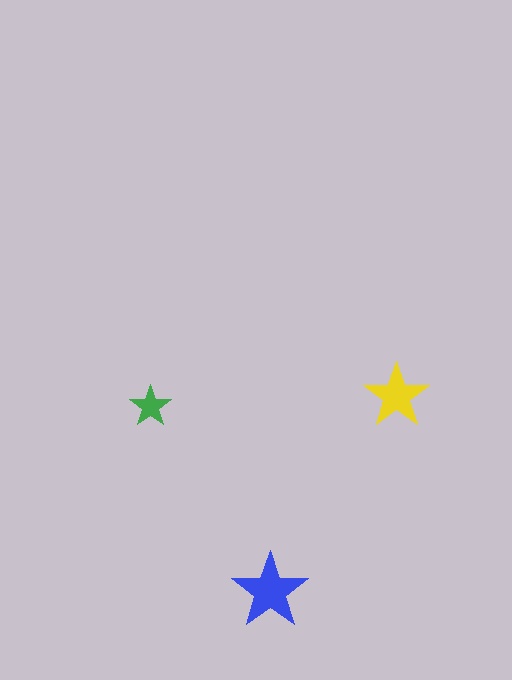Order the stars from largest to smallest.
the blue one, the yellow one, the green one.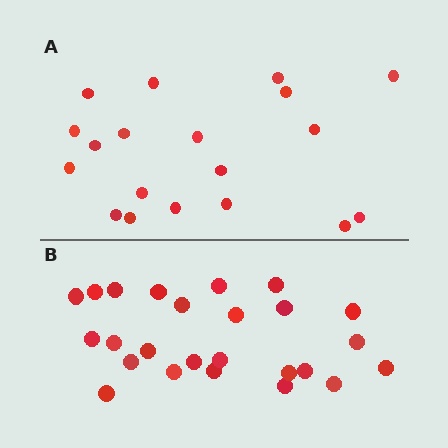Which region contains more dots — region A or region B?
Region B (the bottom region) has more dots.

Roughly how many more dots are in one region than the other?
Region B has about 6 more dots than region A.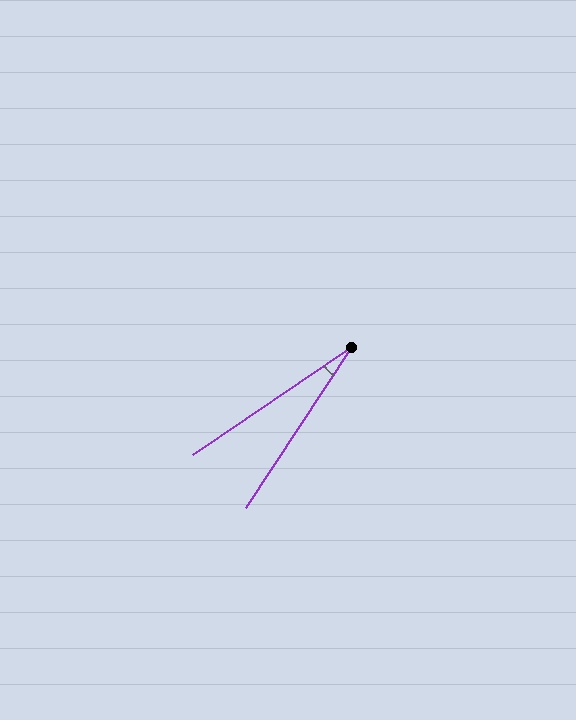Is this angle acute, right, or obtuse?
It is acute.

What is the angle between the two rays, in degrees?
Approximately 22 degrees.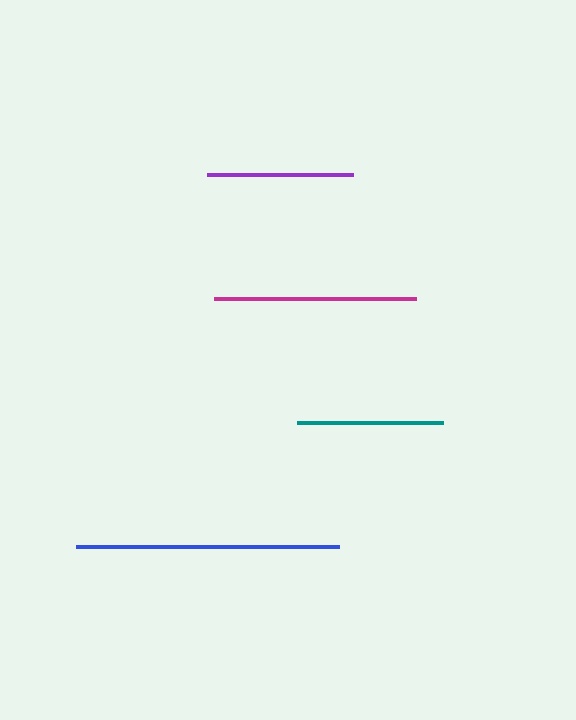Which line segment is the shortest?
The teal line is the shortest at approximately 145 pixels.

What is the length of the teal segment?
The teal segment is approximately 145 pixels long.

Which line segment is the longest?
The blue line is the longest at approximately 264 pixels.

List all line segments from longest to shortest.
From longest to shortest: blue, magenta, purple, teal.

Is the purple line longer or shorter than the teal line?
The purple line is longer than the teal line.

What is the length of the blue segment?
The blue segment is approximately 264 pixels long.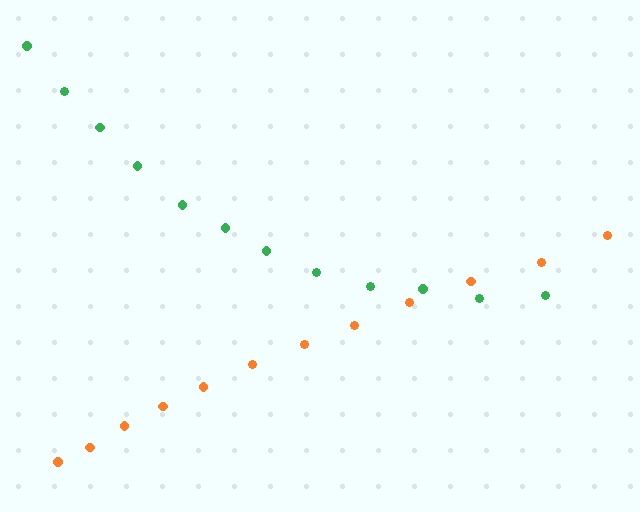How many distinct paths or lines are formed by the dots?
There are 2 distinct paths.